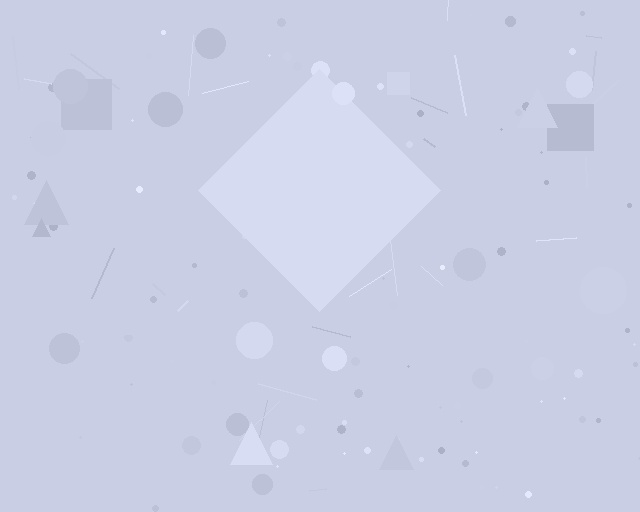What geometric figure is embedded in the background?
A diamond is embedded in the background.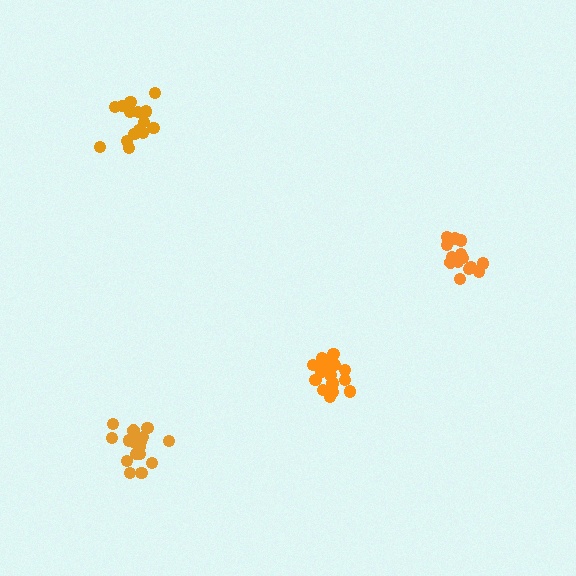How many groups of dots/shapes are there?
There are 4 groups.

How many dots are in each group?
Group 1: 17 dots, Group 2: 20 dots, Group 3: 14 dots, Group 4: 15 dots (66 total).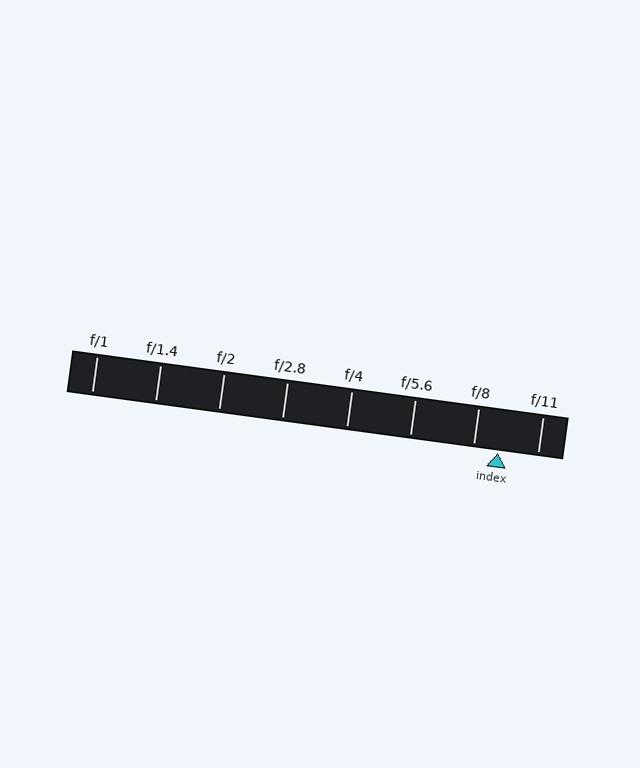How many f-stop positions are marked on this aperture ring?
There are 8 f-stop positions marked.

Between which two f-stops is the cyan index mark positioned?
The index mark is between f/8 and f/11.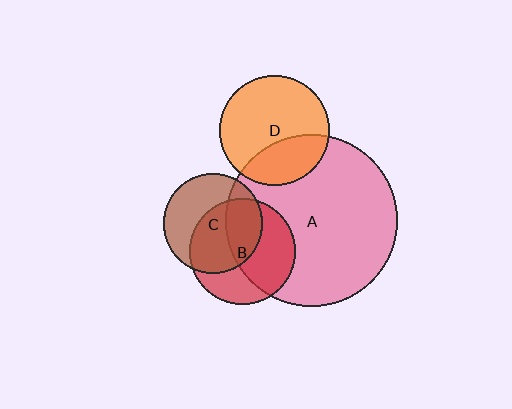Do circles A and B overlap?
Yes.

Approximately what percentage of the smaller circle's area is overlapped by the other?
Approximately 55%.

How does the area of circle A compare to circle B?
Approximately 2.7 times.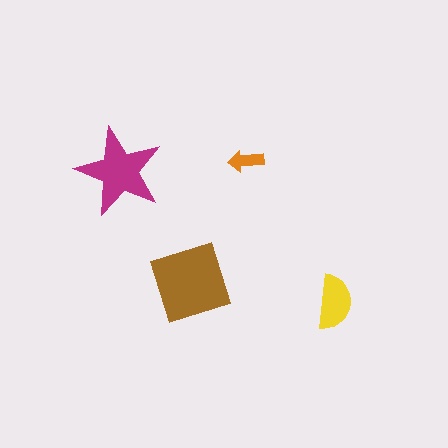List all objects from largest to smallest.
The brown square, the magenta star, the yellow semicircle, the orange arrow.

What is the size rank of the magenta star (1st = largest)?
2nd.